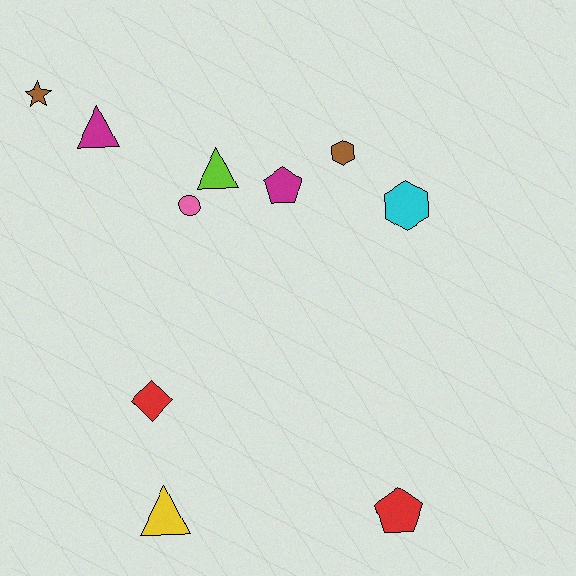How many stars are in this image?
There is 1 star.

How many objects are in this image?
There are 10 objects.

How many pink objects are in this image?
There is 1 pink object.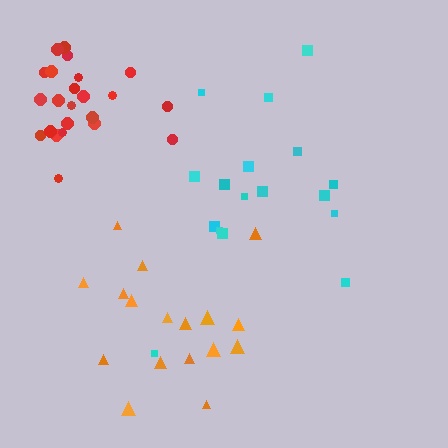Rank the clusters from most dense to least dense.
red, orange, cyan.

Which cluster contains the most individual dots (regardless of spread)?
Red (23).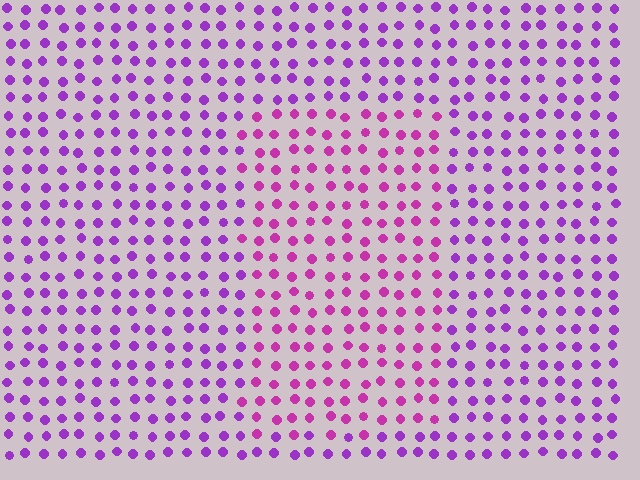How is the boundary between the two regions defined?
The boundary is defined purely by a slight shift in hue (about 29 degrees). Spacing, size, and orientation are identical on both sides.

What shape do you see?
I see a rectangle.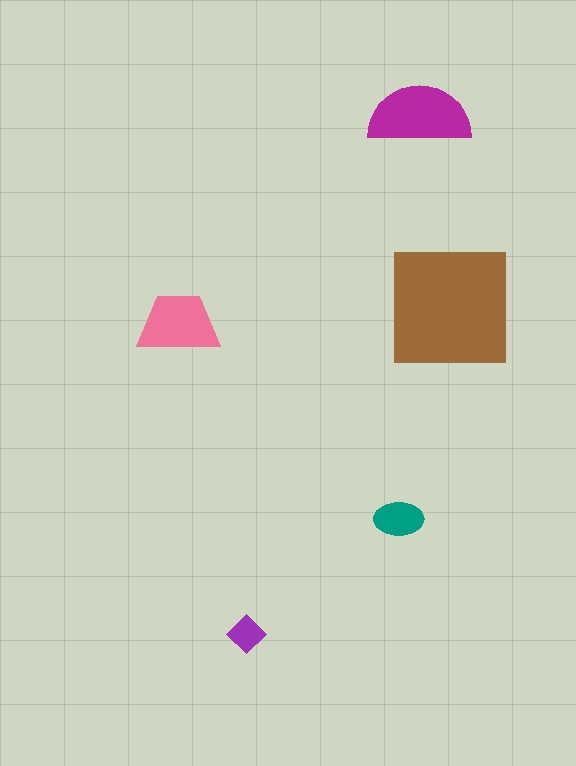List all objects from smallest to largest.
The purple diamond, the teal ellipse, the pink trapezoid, the magenta semicircle, the brown square.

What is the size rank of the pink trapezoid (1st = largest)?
3rd.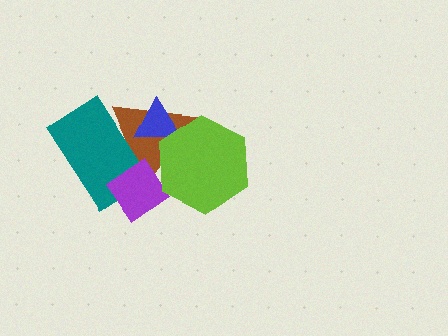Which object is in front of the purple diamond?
The lime hexagon is in front of the purple diamond.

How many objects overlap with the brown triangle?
4 objects overlap with the brown triangle.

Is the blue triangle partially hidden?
Yes, it is partially covered by another shape.